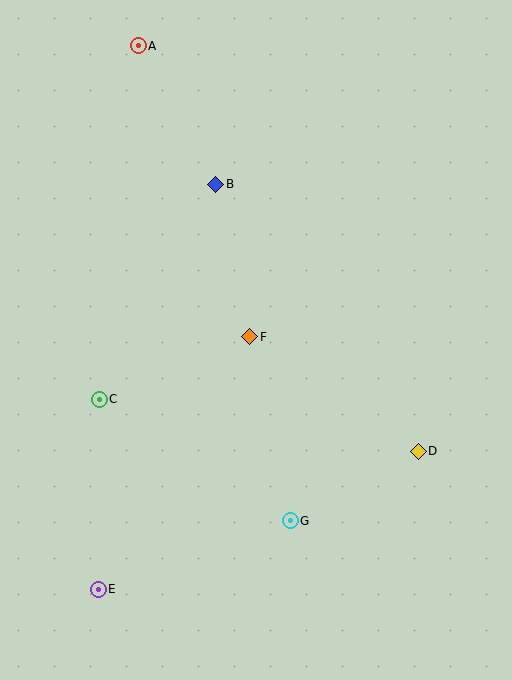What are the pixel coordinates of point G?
Point G is at (290, 521).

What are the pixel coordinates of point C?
Point C is at (99, 399).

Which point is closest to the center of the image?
Point F at (250, 337) is closest to the center.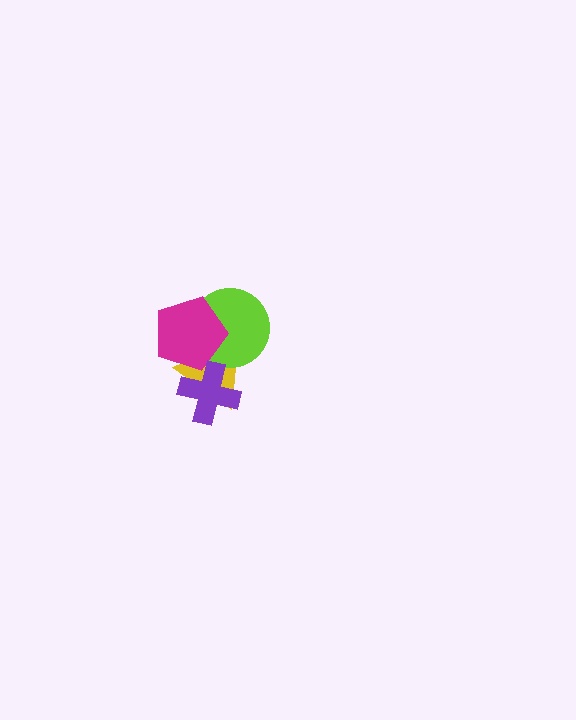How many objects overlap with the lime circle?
2 objects overlap with the lime circle.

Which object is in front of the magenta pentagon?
The purple cross is in front of the magenta pentagon.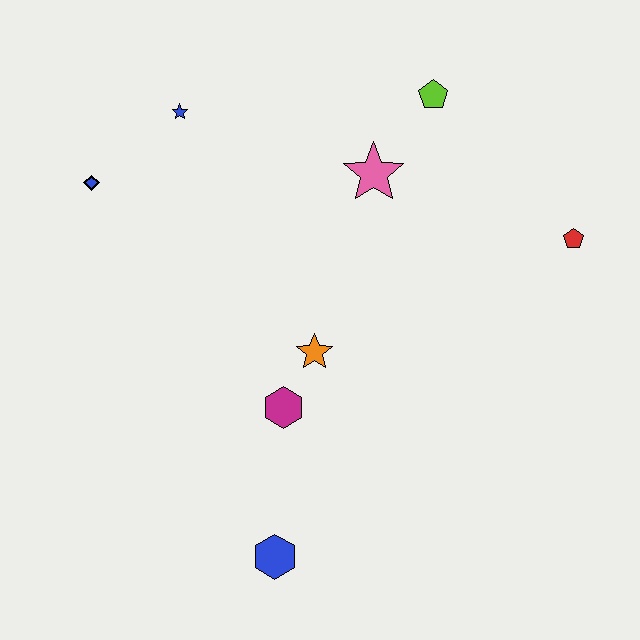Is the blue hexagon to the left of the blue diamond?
No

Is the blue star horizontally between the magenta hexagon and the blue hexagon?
No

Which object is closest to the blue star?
The blue diamond is closest to the blue star.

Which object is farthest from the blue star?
The blue hexagon is farthest from the blue star.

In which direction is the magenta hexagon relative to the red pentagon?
The magenta hexagon is to the left of the red pentagon.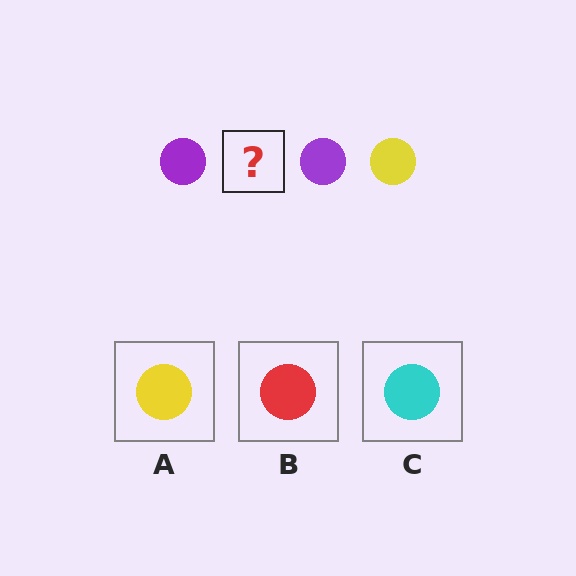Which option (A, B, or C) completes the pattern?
A.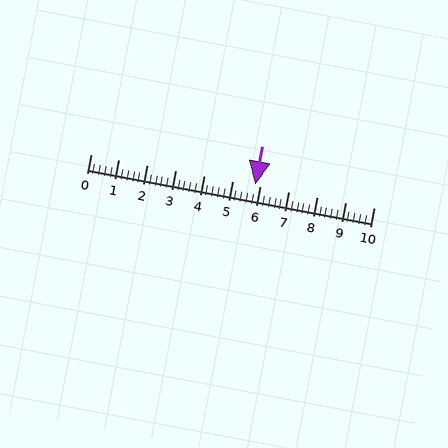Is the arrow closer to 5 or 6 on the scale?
The arrow is closer to 6.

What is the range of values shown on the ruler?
The ruler shows values from 0 to 10.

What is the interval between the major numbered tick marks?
The major tick marks are spaced 1 units apart.